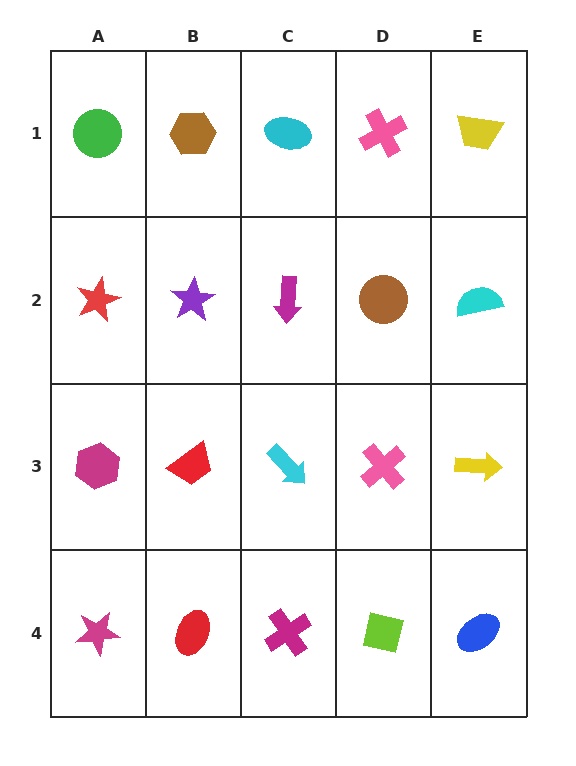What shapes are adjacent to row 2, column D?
A pink cross (row 1, column D), a pink cross (row 3, column D), a magenta arrow (row 2, column C), a cyan semicircle (row 2, column E).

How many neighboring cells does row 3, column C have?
4.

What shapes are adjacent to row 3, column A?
A red star (row 2, column A), a magenta star (row 4, column A), a red trapezoid (row 3, column B).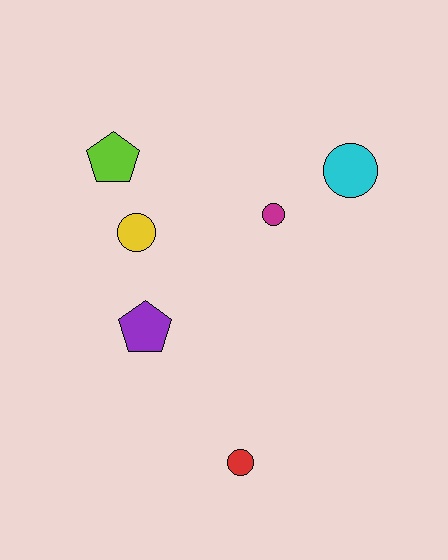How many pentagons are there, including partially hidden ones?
There are 2 pentagons.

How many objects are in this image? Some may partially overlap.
There are 6 objects.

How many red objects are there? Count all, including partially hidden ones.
There is 1 red object.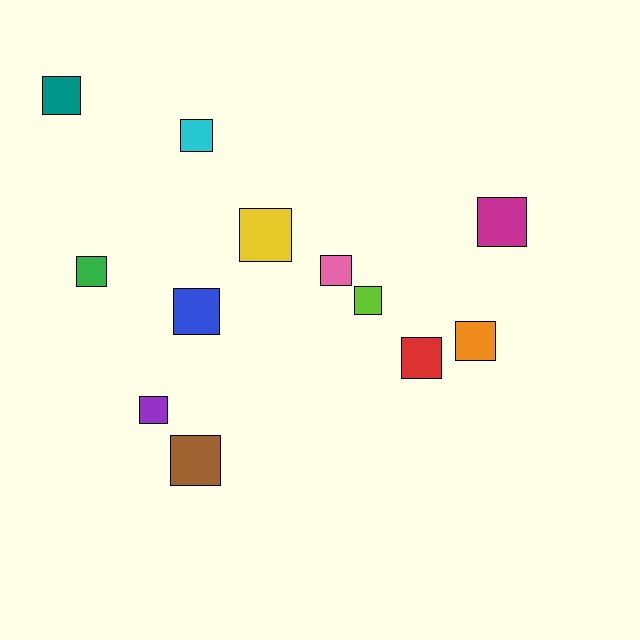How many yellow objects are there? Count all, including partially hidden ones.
There is 1 yellow object.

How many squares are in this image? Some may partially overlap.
There are 12 squares.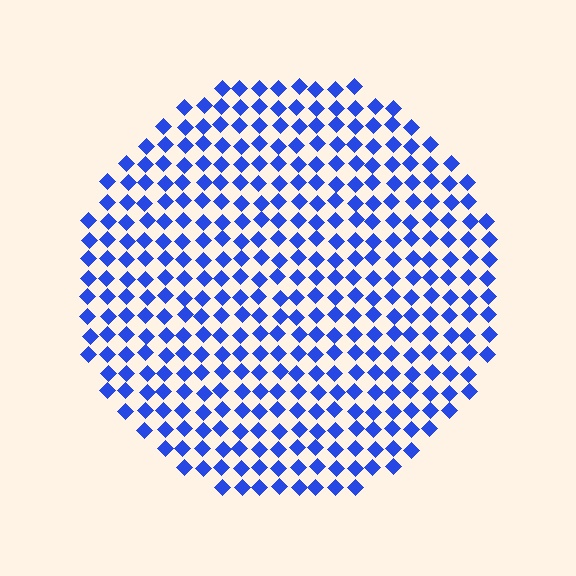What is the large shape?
The large shape is a circle.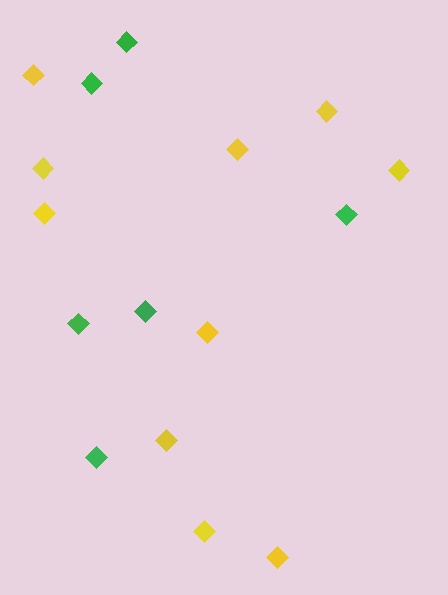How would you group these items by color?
There are 2 groups: one group of green diamonds (6) and one group of yellow diamonds (10).